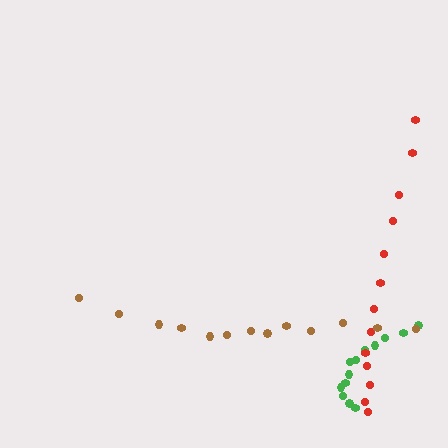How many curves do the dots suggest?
There are 3 distinct paths.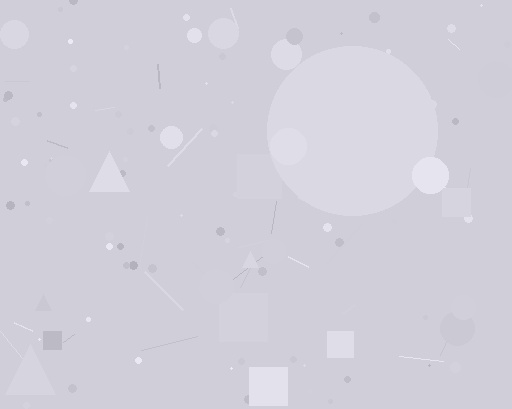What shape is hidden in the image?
A circle is hidden in the image.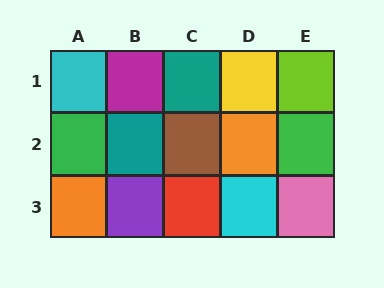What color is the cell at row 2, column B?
Teal.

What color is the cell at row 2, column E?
Green.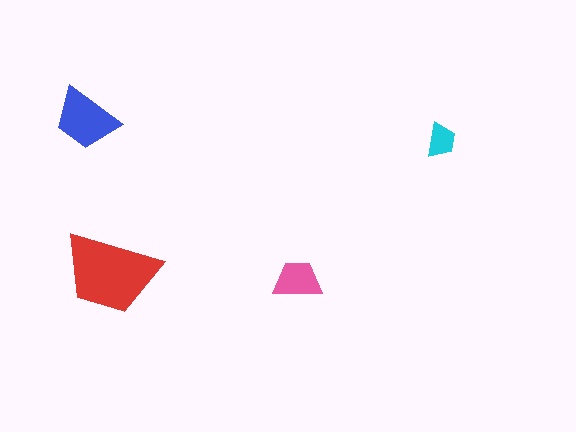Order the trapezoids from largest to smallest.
the red one, the blue one, the pink one, the cyan one.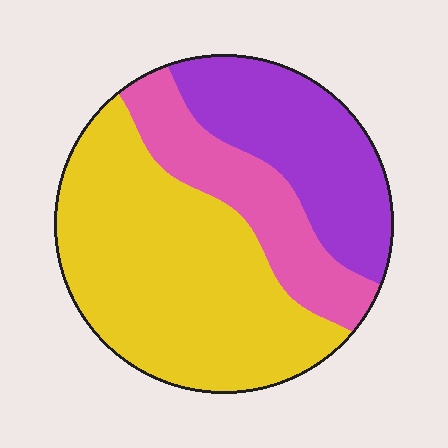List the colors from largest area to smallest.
From largest to smallest: yellow, purple, pink.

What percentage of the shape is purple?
Purple covers 27% of the shape.